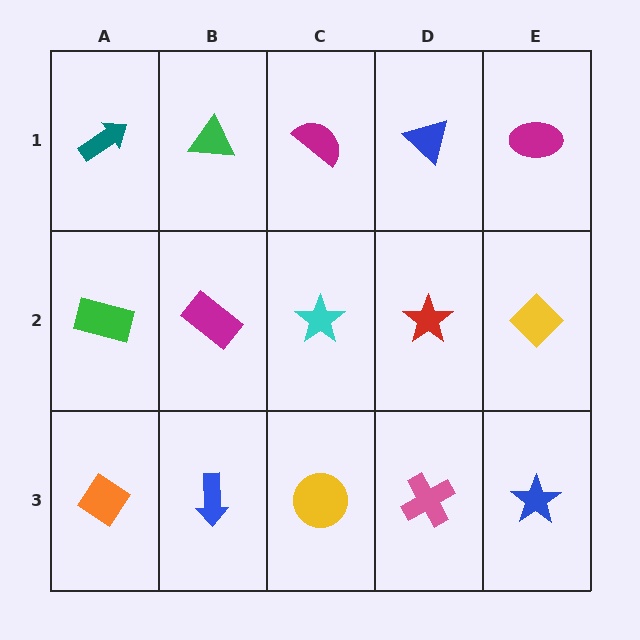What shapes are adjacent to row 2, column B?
A green triangle (row 1, column B), a blue arrow (row 3, column B), a green rectangle (row 2, column A), a cyan star (row 2, column C).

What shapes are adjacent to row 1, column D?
A red star (row 2, column D), a magenta semicircle (row 1, column C), a magenta ellipse (row 1, column E).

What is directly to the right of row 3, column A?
A blue arrow.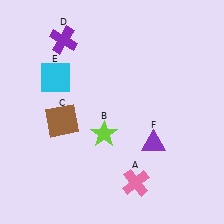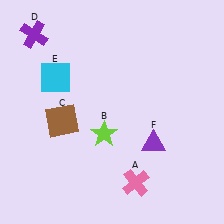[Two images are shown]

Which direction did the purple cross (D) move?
The purple cross (D) moved left.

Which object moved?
The purple cross (D) moved left.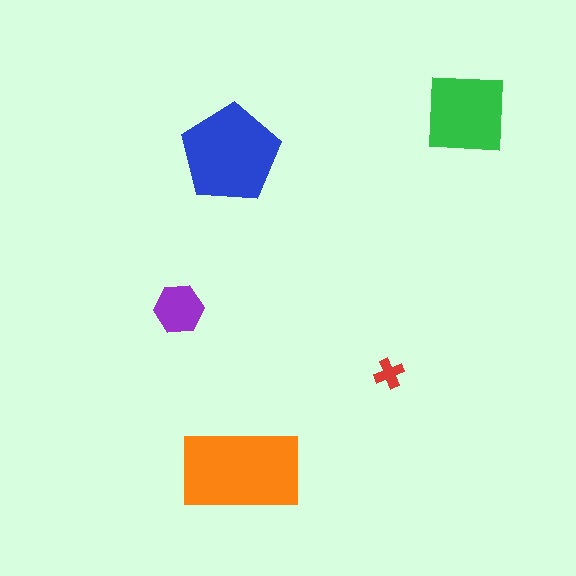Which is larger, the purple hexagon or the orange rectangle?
The orange rectangle.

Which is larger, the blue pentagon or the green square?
The blue pentagon.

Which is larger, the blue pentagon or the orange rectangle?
The orange rectangle.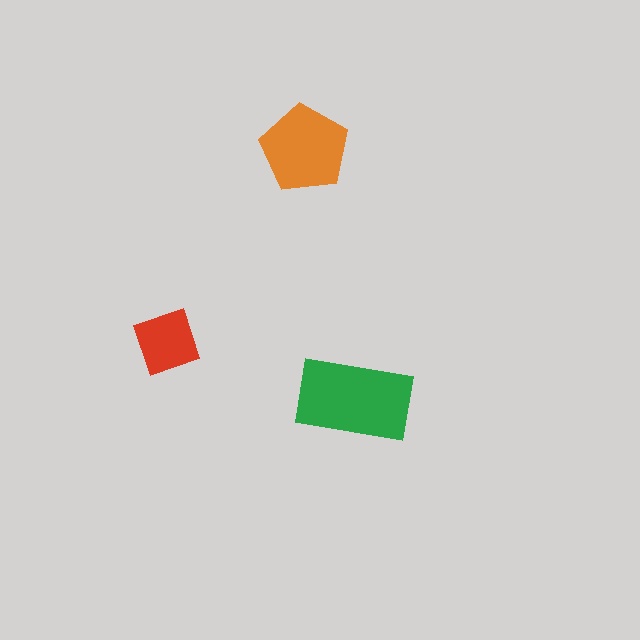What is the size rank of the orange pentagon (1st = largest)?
2nd.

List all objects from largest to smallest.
The green rectangle, the orange pentagon, the red diamond.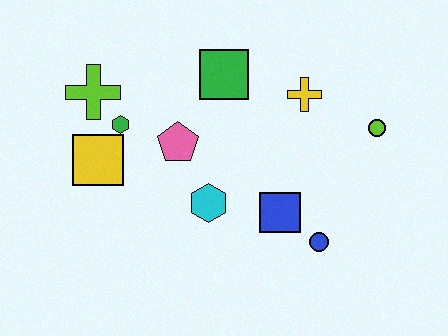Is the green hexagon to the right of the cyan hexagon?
No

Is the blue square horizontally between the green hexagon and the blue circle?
Yes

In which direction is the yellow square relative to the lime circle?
The yellow square is to the left of the lime circle.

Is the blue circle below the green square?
Yes